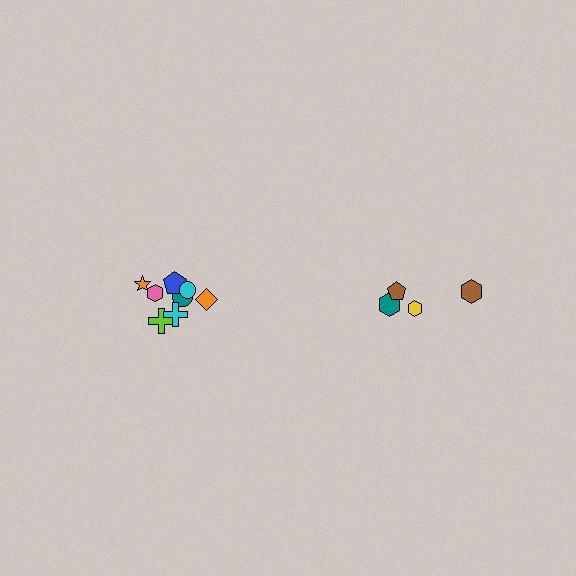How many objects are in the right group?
There are 4 objects.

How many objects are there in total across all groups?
There are 12 objects.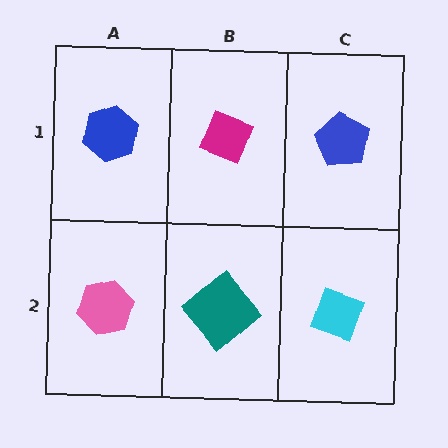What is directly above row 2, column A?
A blue hexagon.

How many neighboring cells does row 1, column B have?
3.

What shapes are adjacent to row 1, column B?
A teal diamond (row 2, column B), a blue hexagon (row 1, column A), a blue pentagon (row 1, column C).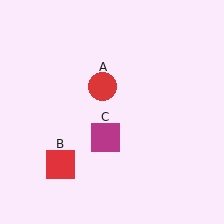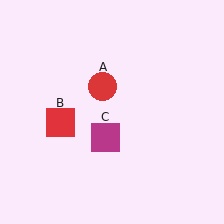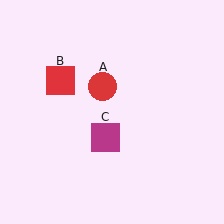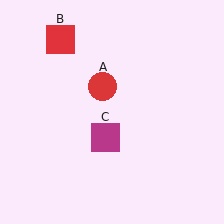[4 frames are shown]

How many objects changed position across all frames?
1 object changed position: red square (object B).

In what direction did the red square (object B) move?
The red square (object B) moved up.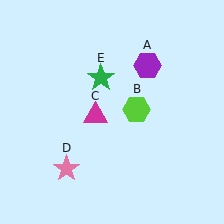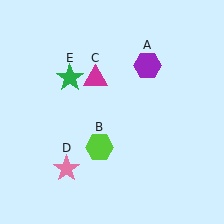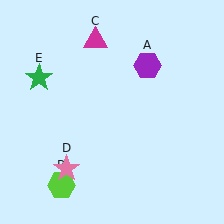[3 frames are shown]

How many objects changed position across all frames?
3 objects changed position: lime hexagon (object B), magenta triangle (object C), green star (object E).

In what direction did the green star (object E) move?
The green star (object E) moved left.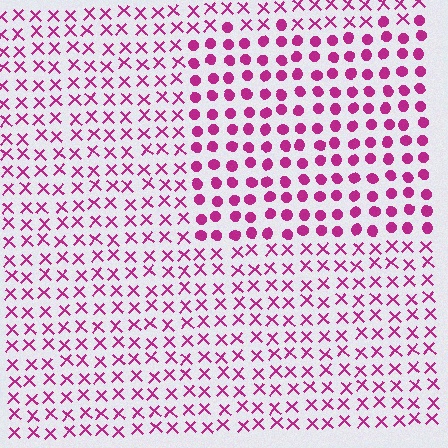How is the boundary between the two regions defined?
The boundary is defined by a change in element shape: circles inside vs. X marks outside. All elements share the same color and spacing.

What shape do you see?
I see a rectangle.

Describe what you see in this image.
The image is filled with small magenta elements arranged in a uniform grid. A rectangle-shaped region contains circles, while the surrounding area contains X marks. The boundary is defined purely by the change in element shape.